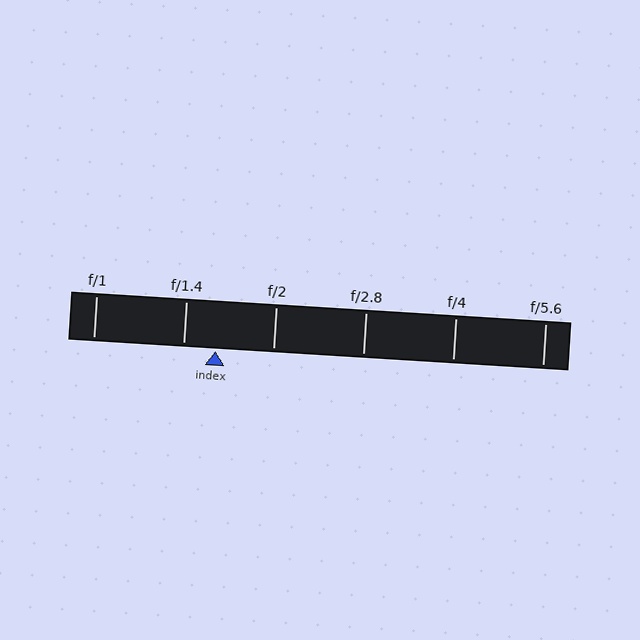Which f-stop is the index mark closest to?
The index mark is closest to f/1.4.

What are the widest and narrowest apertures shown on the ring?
The widest aperture shown is f/1 and the narrowest is f/5.6.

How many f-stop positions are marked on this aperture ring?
There are 6 f-stop positions marked.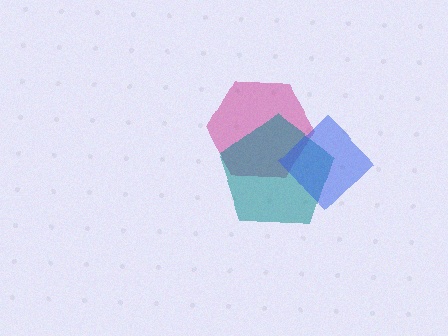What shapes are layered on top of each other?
The layered shapes are: a magenta hexagon, a teal pentagon, a blue diamond.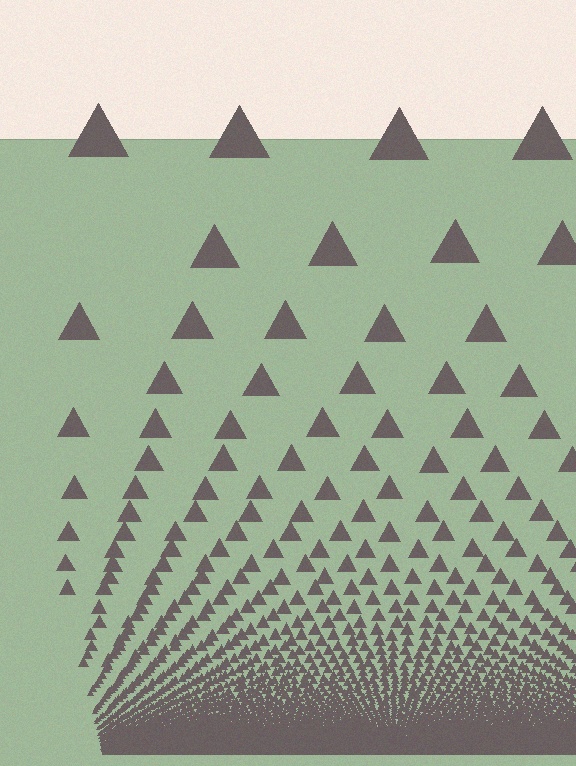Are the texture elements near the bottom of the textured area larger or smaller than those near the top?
Smaller. The gradient is inverted — elements near the bottom are smaller and denser.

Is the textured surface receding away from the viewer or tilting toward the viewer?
The surface appears to tilt toward the viewer. Texture elements get larger and sparser toward the top.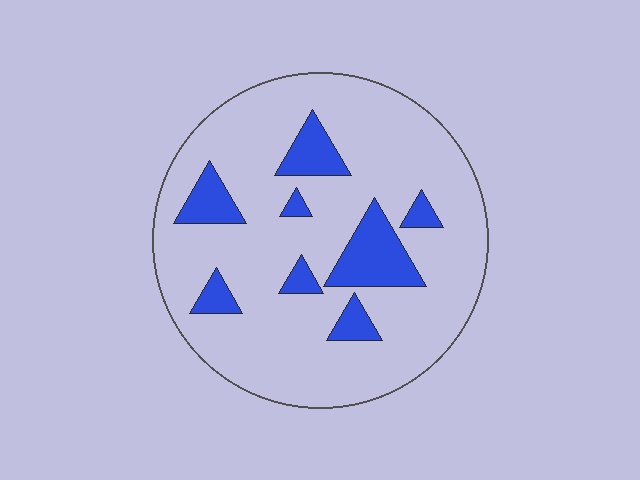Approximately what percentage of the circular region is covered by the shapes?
Approximately 15%.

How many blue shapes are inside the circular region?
8.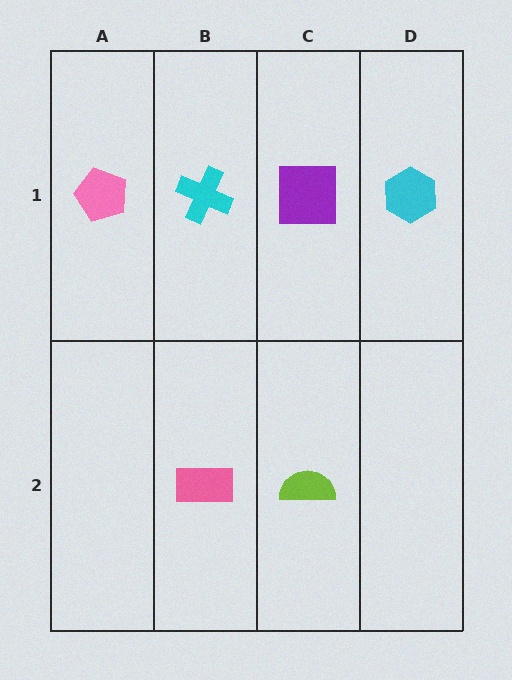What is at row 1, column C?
A purple square.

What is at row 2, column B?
A pink rectangle.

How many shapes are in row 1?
4 shapes.